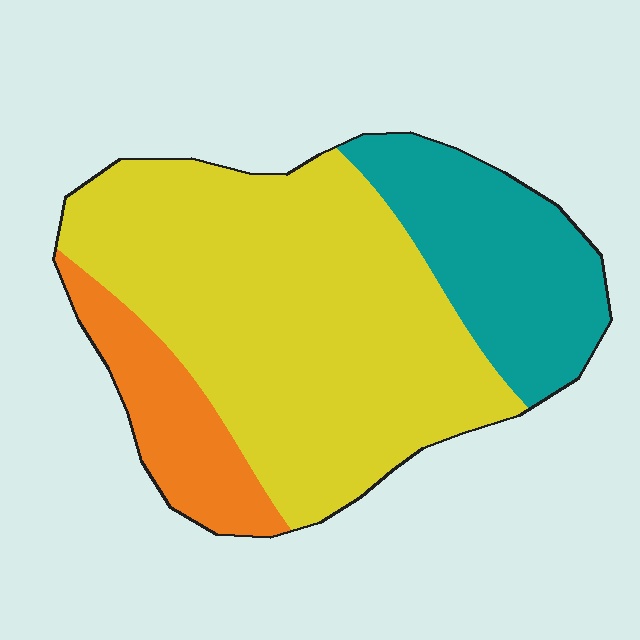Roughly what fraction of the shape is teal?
Teal takes up about one quarter (1/4) of the shape.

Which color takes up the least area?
Orange, at roughly 15%.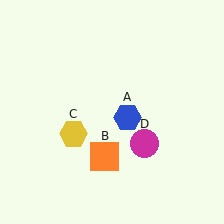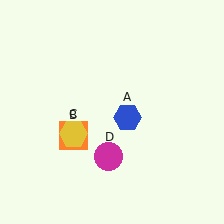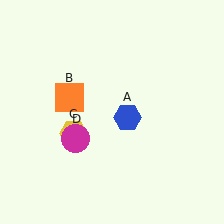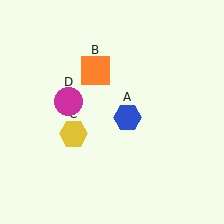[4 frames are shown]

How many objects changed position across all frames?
2 objects changed position: orange square (object B), magenta circle (object D).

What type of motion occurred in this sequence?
The orange square (object B), magenta circle (object D) rotated clockwise around the center of the scene.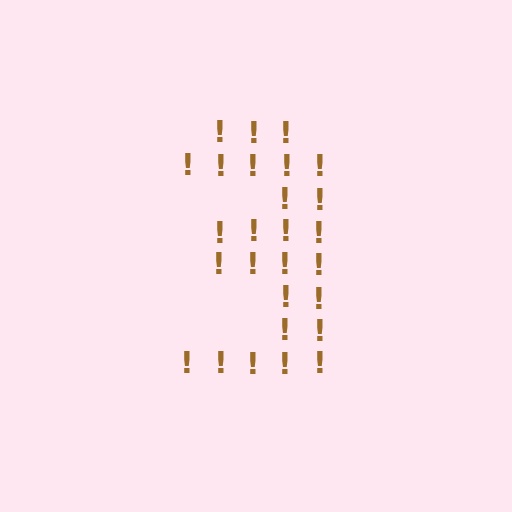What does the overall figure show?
The overall figure shows the digit 3.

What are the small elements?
The small elements are exclamation marks.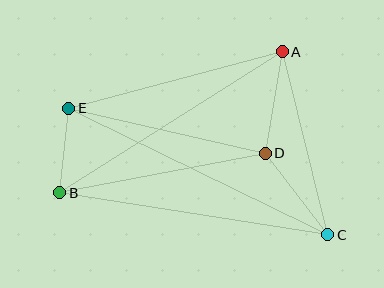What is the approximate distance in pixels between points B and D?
The distance between B and D is approximately 209 pixels.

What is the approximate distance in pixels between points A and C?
The distance between A and C is approximately 188 pixels.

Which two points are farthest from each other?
Points C and E are farthest from each other.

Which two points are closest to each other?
Points B and E are closest to each other.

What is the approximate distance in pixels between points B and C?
The distance between B and C is approximately 271 pixels.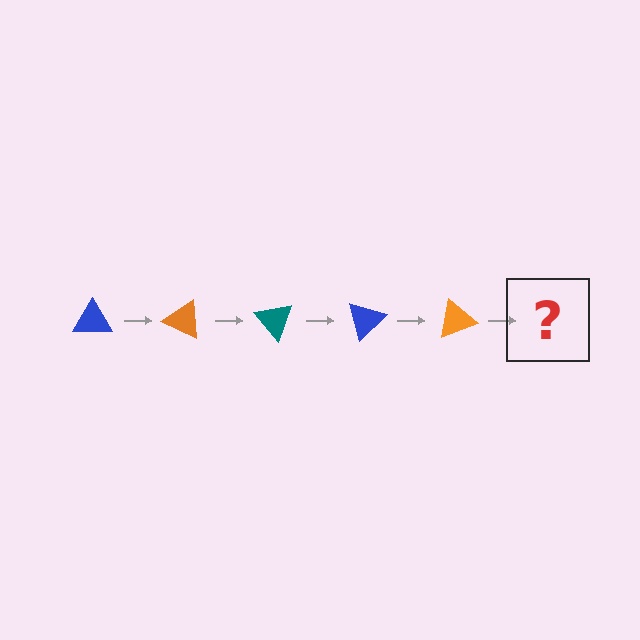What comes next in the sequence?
The next element should be a teal triangle, rotated 125 degrees from the start.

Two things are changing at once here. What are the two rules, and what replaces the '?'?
The two rules are that it rotates 25 degrees each step and the color cycles through blue, orange, and teal. The '?' should be a teal triangle, rotated 125 degrees from the start.